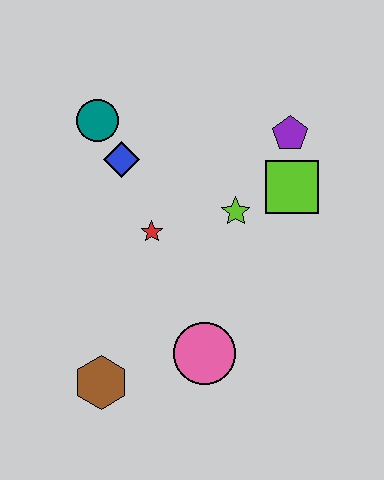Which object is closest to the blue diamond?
The teal circle is closest to the blue diamond.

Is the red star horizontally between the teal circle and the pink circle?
Yes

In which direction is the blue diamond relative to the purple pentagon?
The blue diamond is to the left of the purple pentagon.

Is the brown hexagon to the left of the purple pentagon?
Yes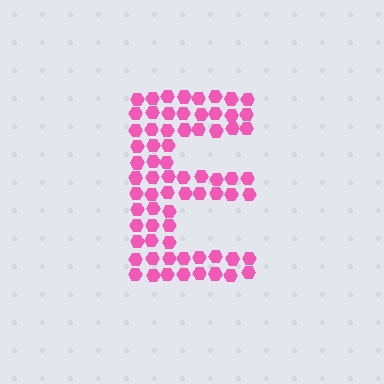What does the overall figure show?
The overall figure shows the letter E.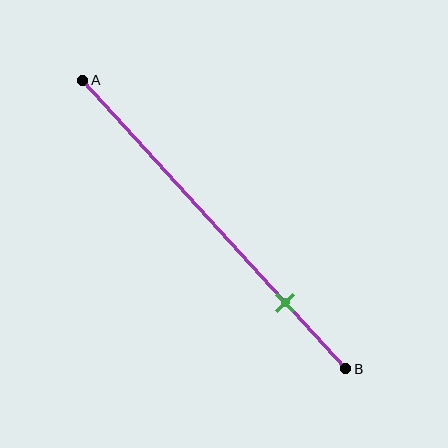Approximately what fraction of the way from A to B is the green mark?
The green mark is approximately 75% of the way from A to B.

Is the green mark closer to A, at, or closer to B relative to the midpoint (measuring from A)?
The green mark is closer to point B than the midpoint of segment AB.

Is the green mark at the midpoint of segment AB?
No, the mark is at about 75% from A, not at the 50% midpoint.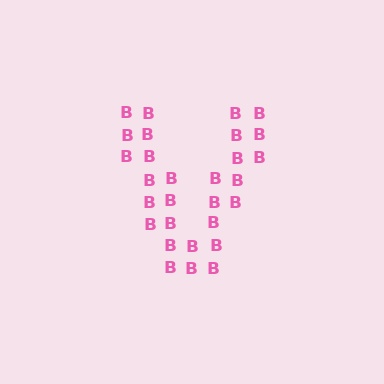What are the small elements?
The small elements are letter B's.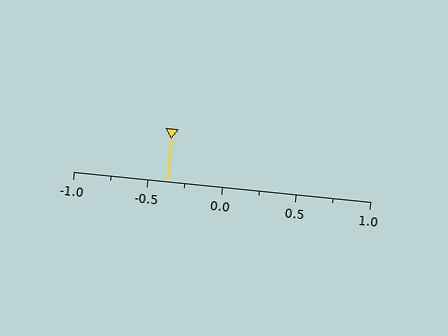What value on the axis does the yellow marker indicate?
The marker indicates approximately -0.38.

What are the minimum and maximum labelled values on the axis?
The axis runs from -1.0 to 1.0.